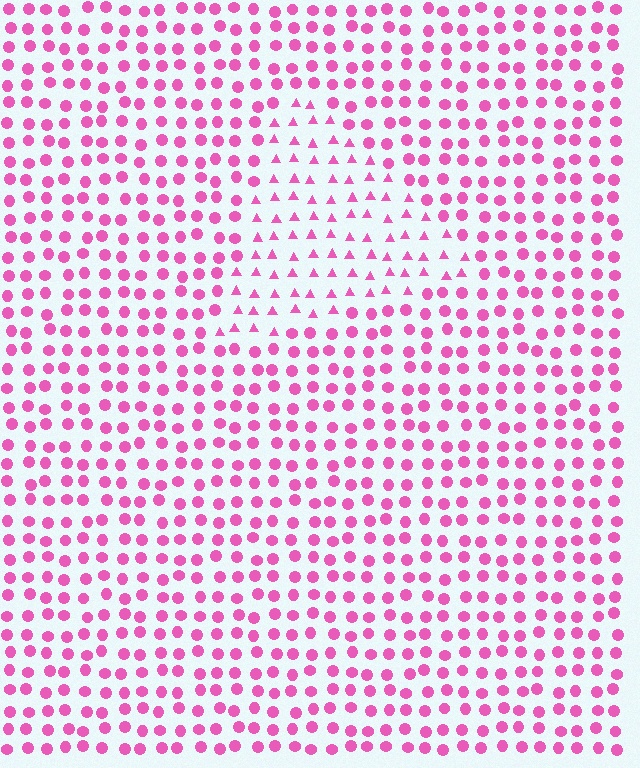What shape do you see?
I see a triangle.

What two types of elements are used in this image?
The image uses triangles inside the triangle region and circles outside it.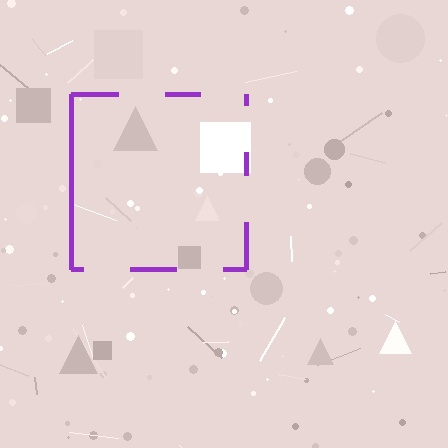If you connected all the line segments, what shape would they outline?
They would outline a square.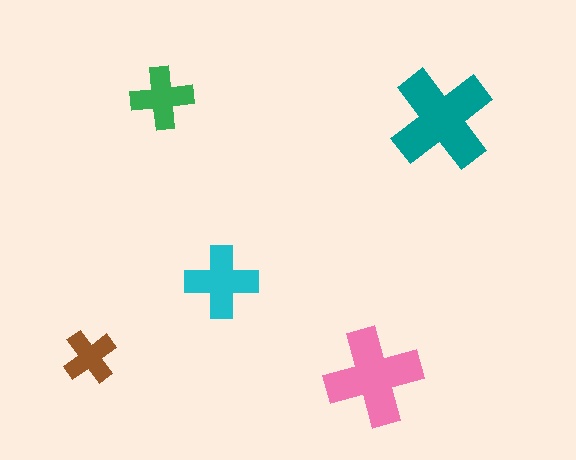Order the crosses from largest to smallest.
the teal one, the pink one, the cyan one, the green one, the brown one.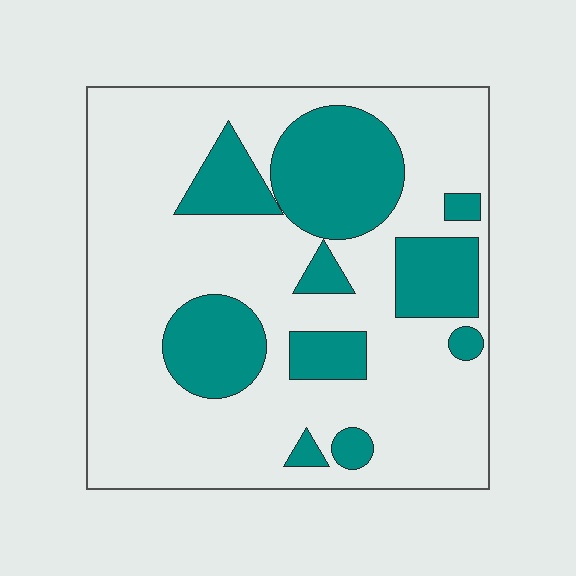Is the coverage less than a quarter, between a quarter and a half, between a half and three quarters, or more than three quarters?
Between a quarter and a half.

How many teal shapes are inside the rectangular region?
10.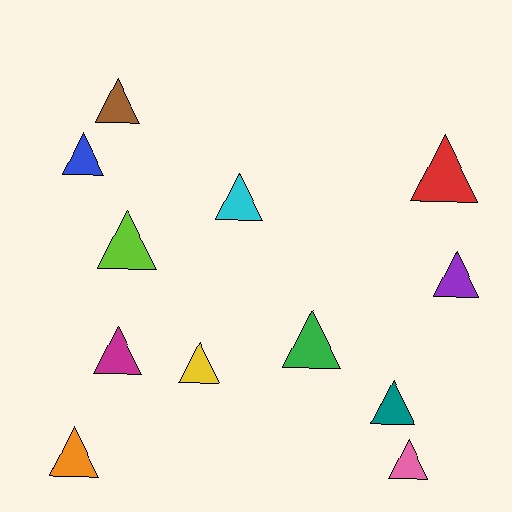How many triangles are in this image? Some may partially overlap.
There are 12 triangles.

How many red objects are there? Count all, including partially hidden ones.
There is 1 red object.